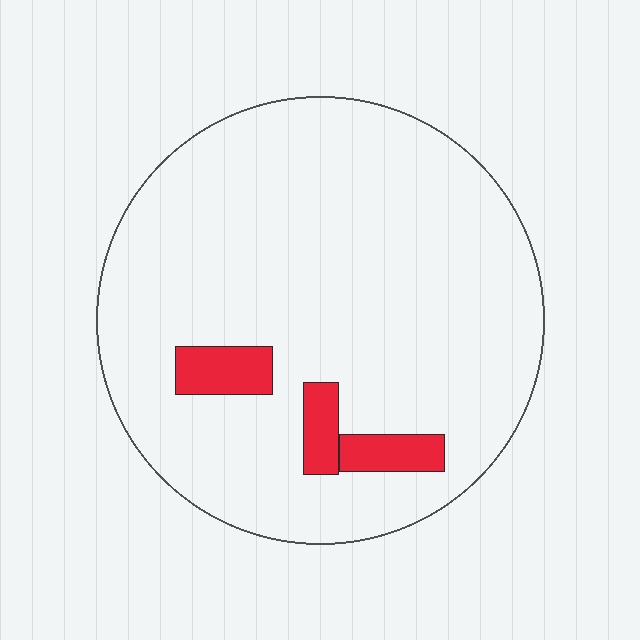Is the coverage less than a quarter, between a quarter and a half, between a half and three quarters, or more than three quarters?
Less than a quarter.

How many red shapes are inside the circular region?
3.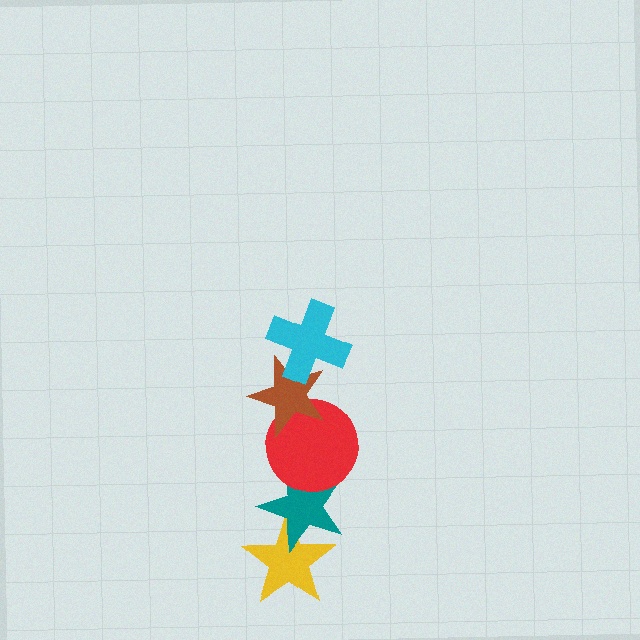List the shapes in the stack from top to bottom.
From top to bottom: the cyan cross, the brown star, the red circle, the teal star, the yellow star.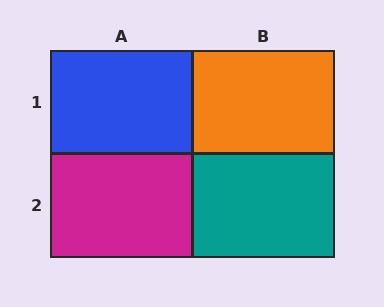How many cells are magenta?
1 cell is magenta.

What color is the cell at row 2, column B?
Teal.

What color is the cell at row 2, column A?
Magenta.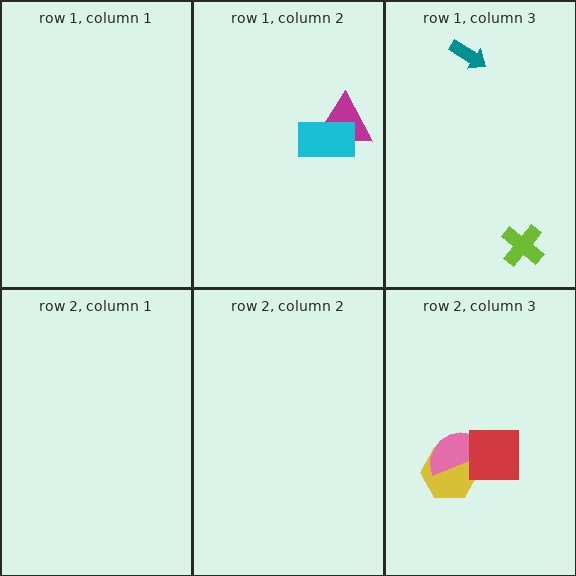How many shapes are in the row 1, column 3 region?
2.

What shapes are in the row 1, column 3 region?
The lime cross, the teal arrow.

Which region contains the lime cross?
The row 1, column 3 region.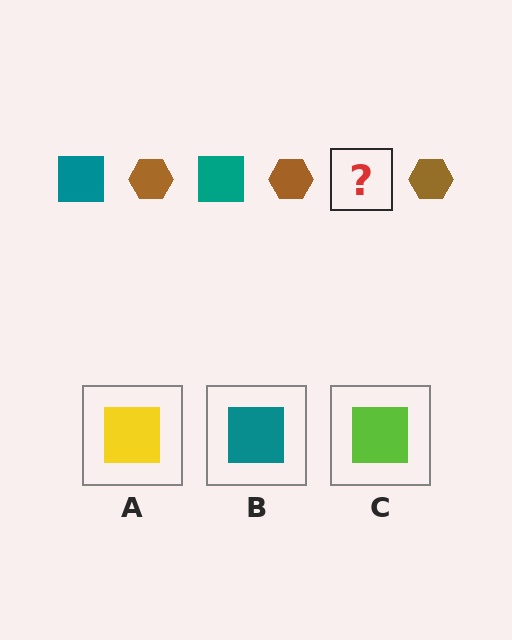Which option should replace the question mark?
Option B.